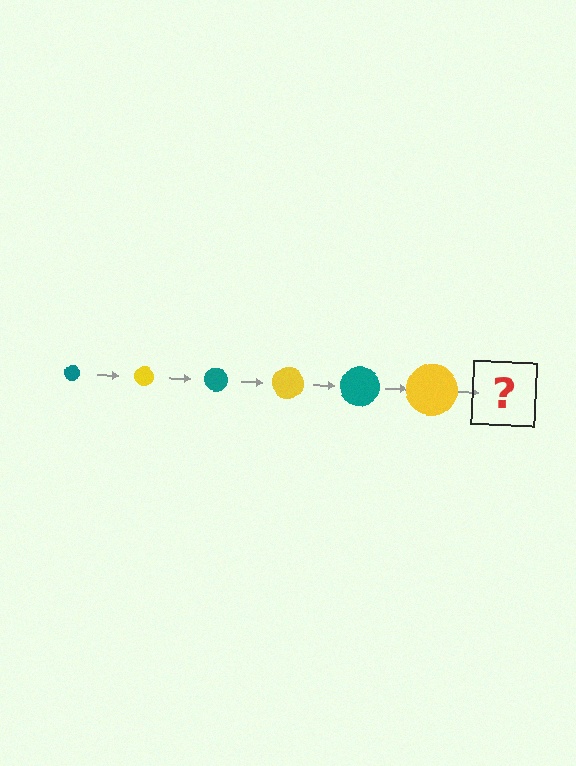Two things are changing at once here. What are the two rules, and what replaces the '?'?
The two rules are that the circle grows larger each step and the color cycles through teal and yellow. The '?' should be a teal circle, larger than the previous one.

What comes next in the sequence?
The next element should be a teal circle, larger than the previous one.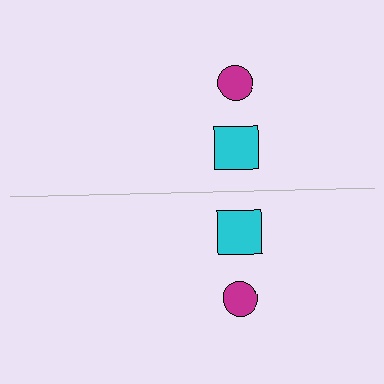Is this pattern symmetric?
Yes, this pattern has bilateral (reflection) symmetry.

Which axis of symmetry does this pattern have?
The pattern has a horizontal axis of symmetry running through the center of the image.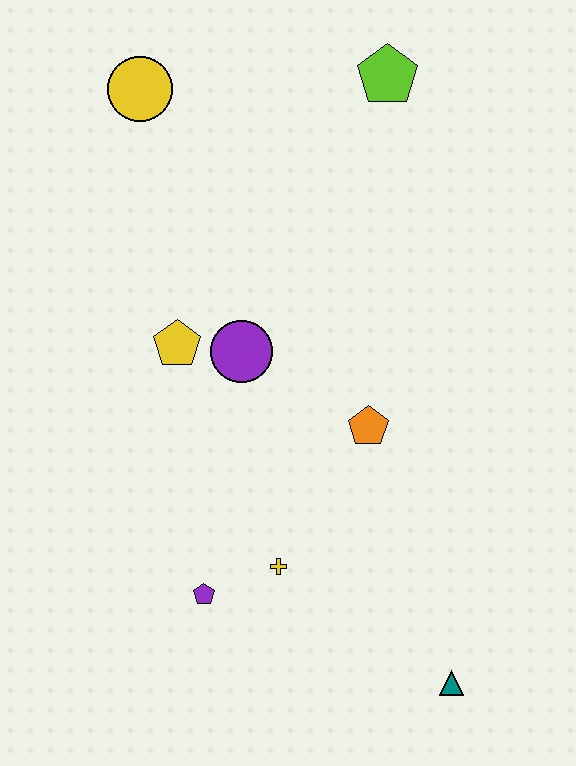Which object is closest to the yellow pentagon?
The purple circle is closest to the yellow pentagon.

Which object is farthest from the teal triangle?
The yellow circle is farthest from the teal triangle.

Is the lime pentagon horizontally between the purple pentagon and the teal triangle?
Yes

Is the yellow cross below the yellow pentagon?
Yes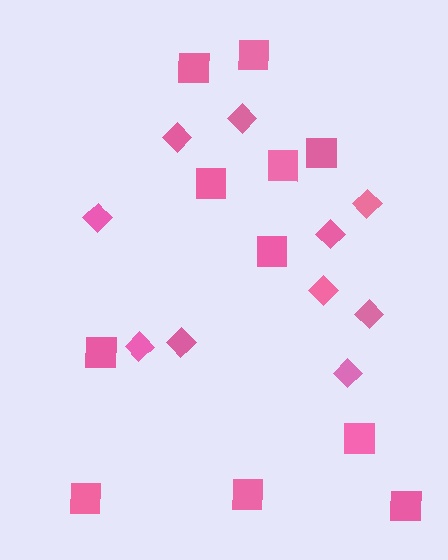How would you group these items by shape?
There are 2 groups: one group of diamonds (10) and one group of squares (11).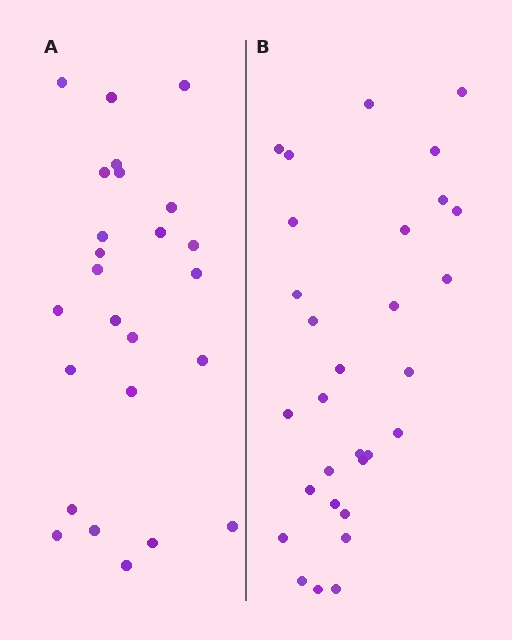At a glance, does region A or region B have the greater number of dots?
Region B (the right region) has more dots.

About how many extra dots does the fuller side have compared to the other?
Region B has about 5 more dots than region A.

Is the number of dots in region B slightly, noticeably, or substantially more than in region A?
Region B has only slightly more — the two regions are fairly close. The ratio is roughly 1.2 to 1.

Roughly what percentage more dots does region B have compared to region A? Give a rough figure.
About 20% more.